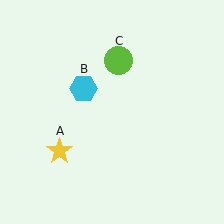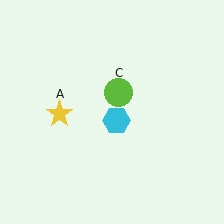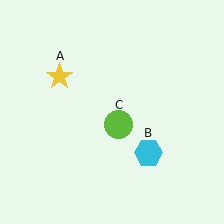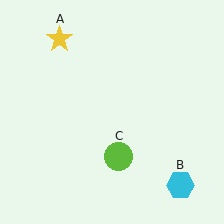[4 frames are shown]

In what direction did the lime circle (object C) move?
The lime circle (object C) moved down.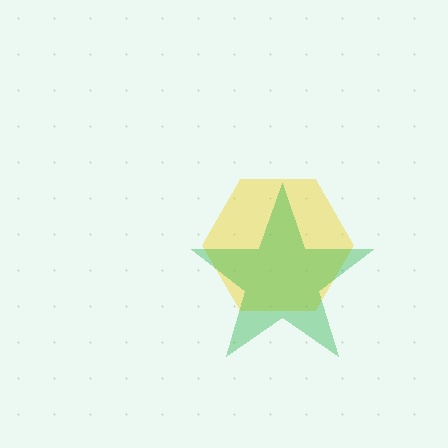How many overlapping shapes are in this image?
There are 2 overlapping shapes in the image.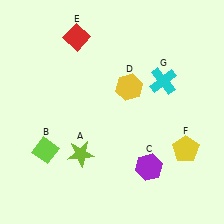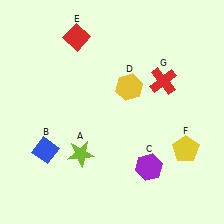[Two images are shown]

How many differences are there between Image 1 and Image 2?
There are 2 differences between the two images.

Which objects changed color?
B changed from lime to blue. G changed from cyan to red.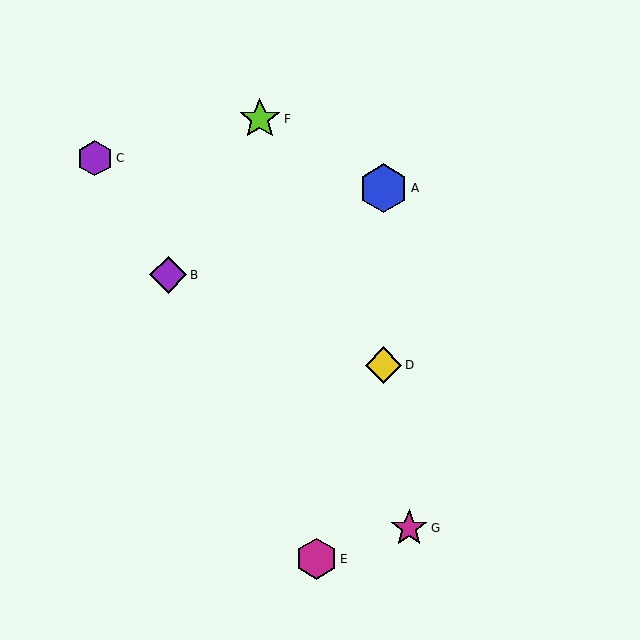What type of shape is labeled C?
Shape C is a purple hexagon.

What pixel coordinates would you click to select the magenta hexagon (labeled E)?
Click at (316, 559) to select the magenta hexagon E.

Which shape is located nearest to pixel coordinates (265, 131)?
The lime star (labeled F) at (260, 119) is nearest to that location.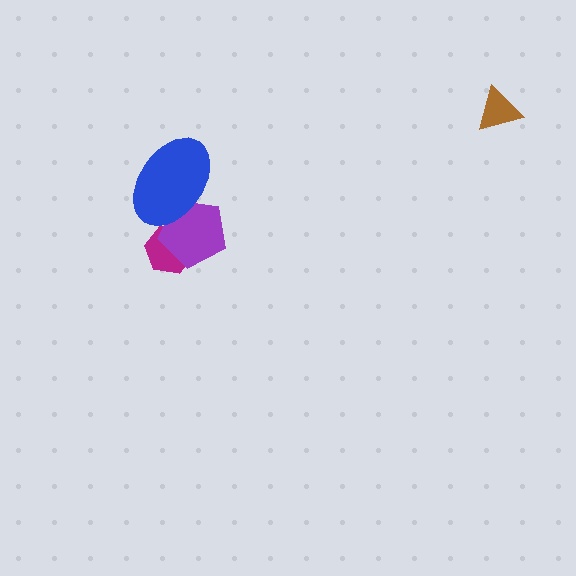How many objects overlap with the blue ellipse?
1 object overlaps with the blue ellipse.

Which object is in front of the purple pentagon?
The blue ellipse is in front of the purple pentagon.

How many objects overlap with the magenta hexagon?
1 object overlaps with the magenta hexagon.